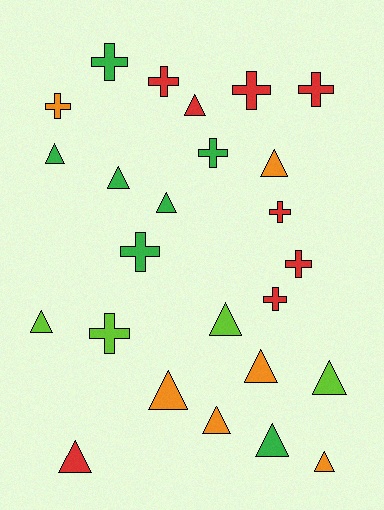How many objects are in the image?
There are 25 objects.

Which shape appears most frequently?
Triangle, with 14 objects.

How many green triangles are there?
There are 4 green triangles.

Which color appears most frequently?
Red, with 8 objects.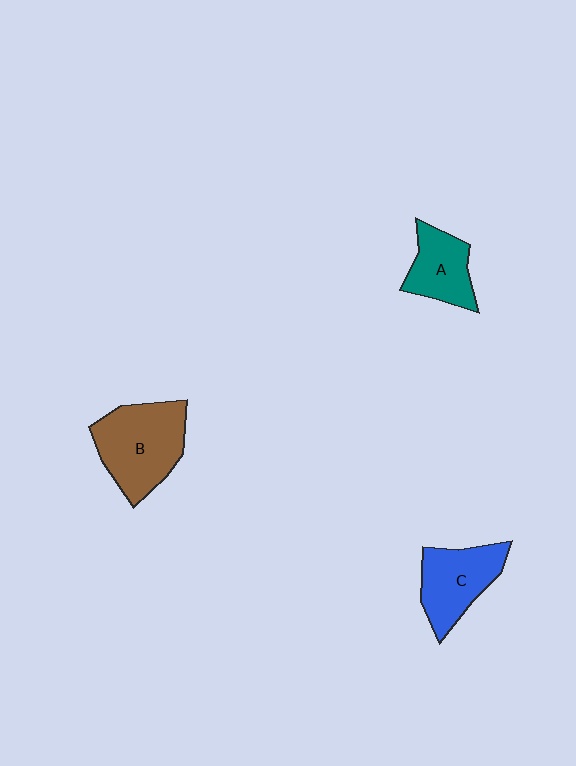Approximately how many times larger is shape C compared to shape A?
Approximately 1.3 times.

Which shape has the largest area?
Shape B (brown).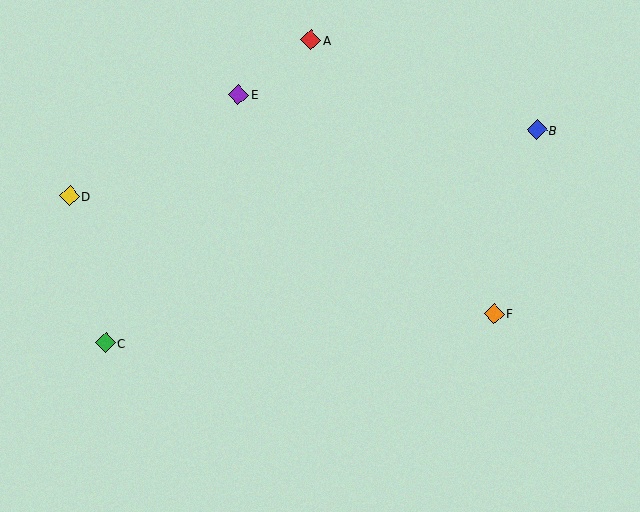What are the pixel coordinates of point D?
Point D is at (70, 196).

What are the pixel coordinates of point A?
Point A is at (311, 40).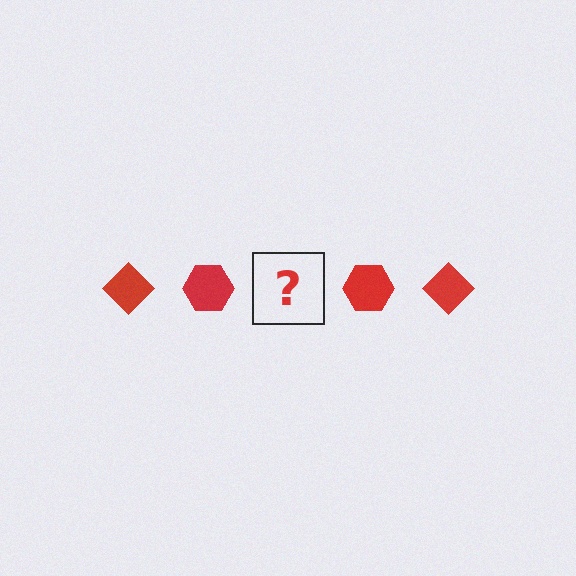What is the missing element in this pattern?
The missing element is a red diamond.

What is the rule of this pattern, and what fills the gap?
The rule is that the pattern cycles through diamond, hexagon shapes in red. The gap should be filled with a red diamond.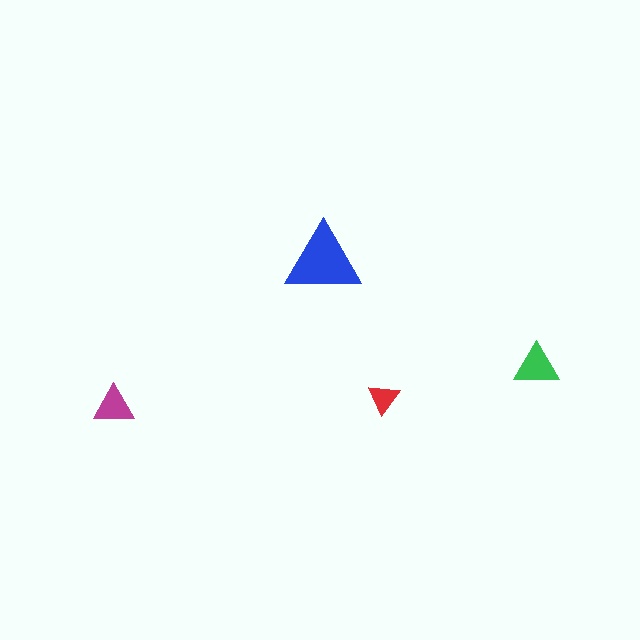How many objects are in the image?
There are 4 objects in the image.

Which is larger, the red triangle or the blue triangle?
The blue one.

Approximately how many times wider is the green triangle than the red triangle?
About 1.5 times wider.